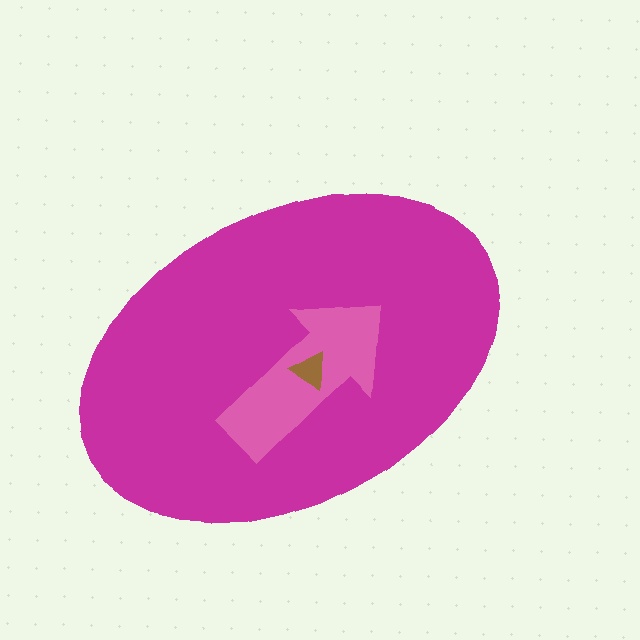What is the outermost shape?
The magenta ellipse.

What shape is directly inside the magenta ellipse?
The pink arrow.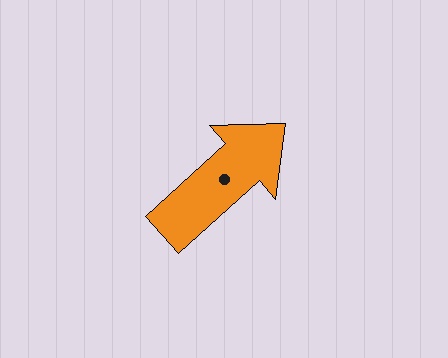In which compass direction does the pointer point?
Northeast.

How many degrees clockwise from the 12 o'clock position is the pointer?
Approximately 48 degrees.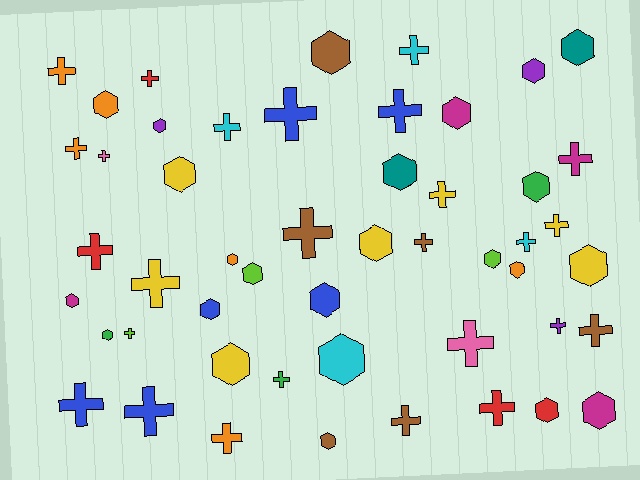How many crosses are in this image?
There are 26 crosses.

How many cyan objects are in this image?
There are 4 cyan objects.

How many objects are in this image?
There are 50 objects.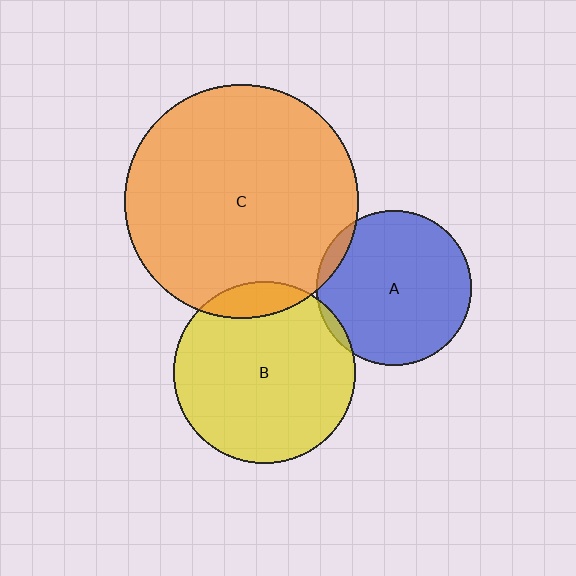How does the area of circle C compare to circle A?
Approximately 2.3 times.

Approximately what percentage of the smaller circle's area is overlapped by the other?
Approximately 5%.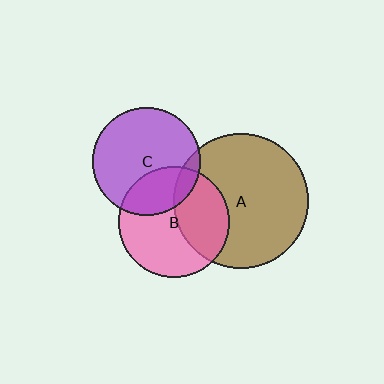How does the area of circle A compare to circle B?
Approximately 1.5 times.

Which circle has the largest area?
Circle A (brown).